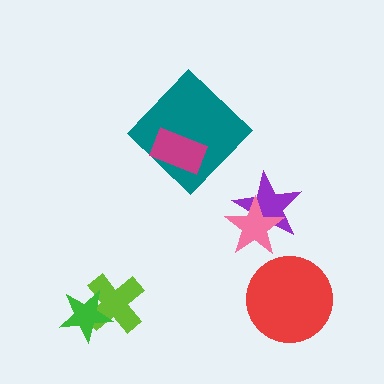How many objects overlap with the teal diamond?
1 object overlaps with the teal diamond.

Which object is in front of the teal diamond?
The magenta rectangle is in front of the teal diamond.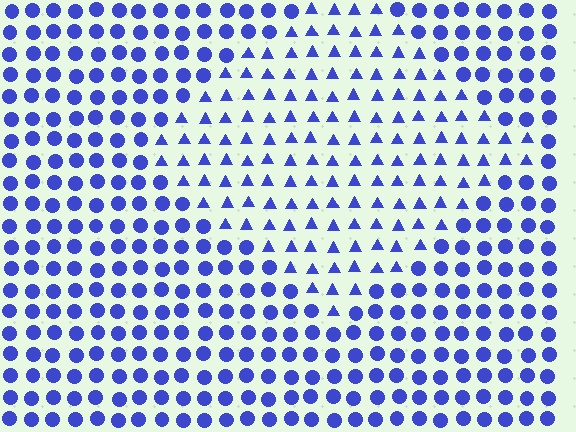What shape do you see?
I see a diamond.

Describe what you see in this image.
The image is filled with small blue elements arranged in a uniform grid. A diamond-shaped region contains triangles, while the surrounding area contains circles. The boundary is defined purely by the change in element shape.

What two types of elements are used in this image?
The image uses triangles inside the diamond region and circles outside it.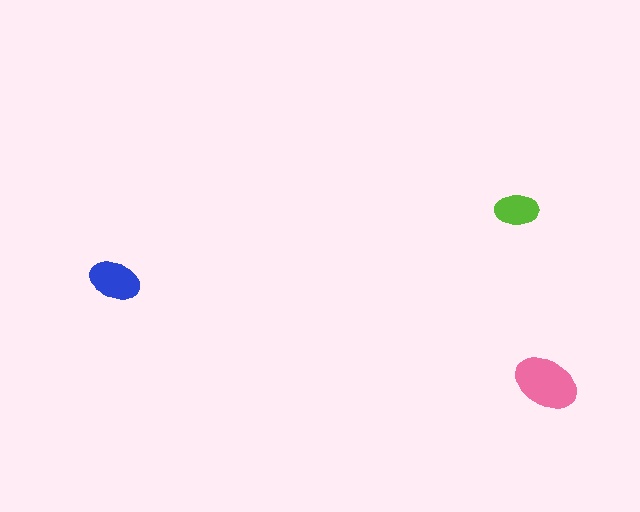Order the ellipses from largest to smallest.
the pink one, the blue one, the lime one.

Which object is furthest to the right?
The pink ellipse is rightmost.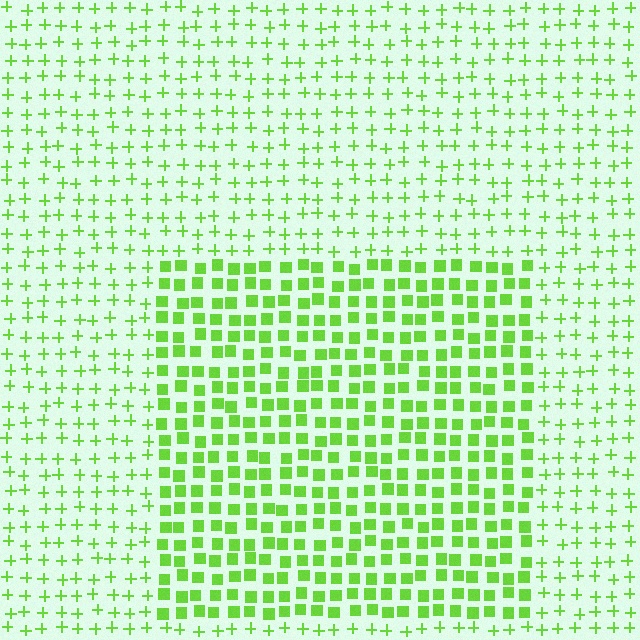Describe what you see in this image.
The image is filled with small lime elements arranged in a uniform grid. A rectangle-shaped region contains squares, while the surrounding area contains plus signs. The boundary is defined purely by the change in element shape.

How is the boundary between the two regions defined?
The boundary is defined by a change in element shape: squares inside vs. plus signs outside. All elements share the same color and spacing.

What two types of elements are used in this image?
The image uses squares inside the rectangle region and plus signs outside it.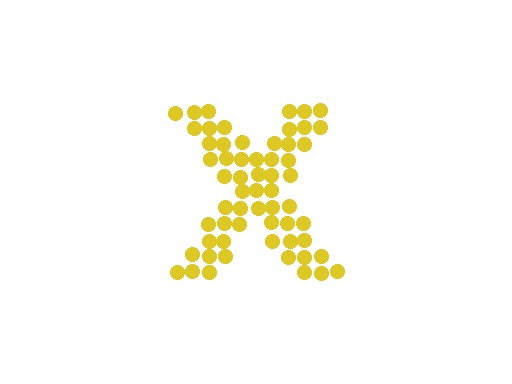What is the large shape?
The large shape is the letter X.